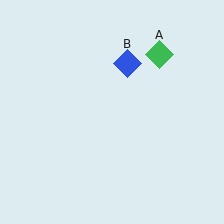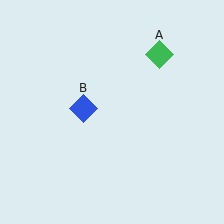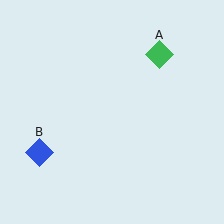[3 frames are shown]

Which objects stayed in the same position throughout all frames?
Green diamond (object A) remained stationary.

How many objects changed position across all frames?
1 object changed position: blue diamond (object B).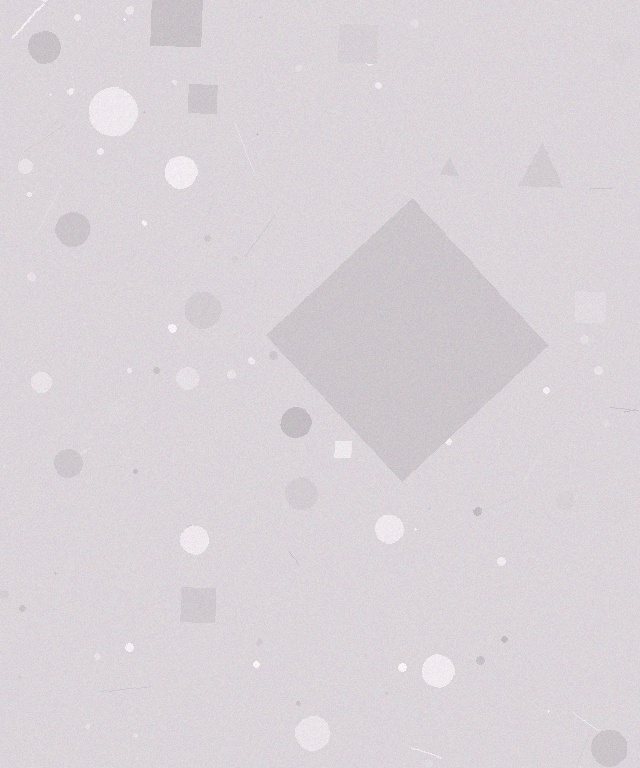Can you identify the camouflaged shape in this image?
The camouflaged shape is a diamond.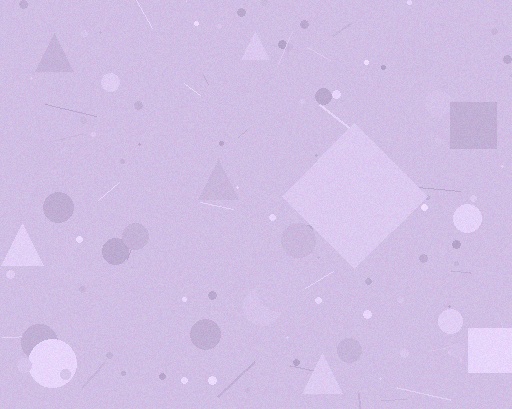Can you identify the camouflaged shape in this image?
The camouflaged shape is a diamond.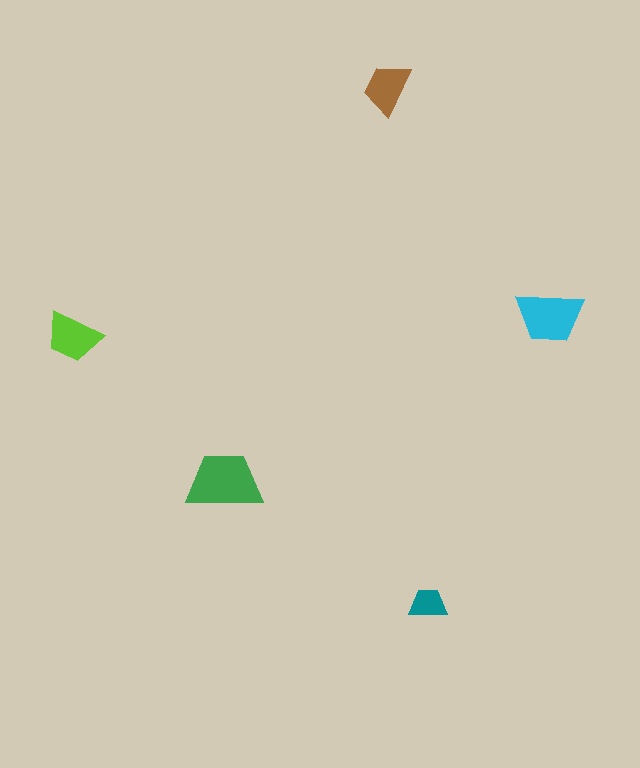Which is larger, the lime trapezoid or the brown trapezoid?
The lime one.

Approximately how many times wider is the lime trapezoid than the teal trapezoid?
About 1.5 times wider.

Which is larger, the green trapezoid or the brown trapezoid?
The green one.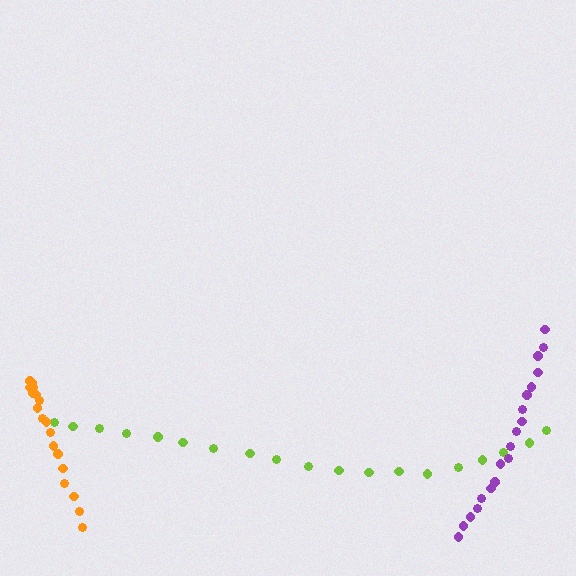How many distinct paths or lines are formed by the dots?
There are 3 distinct paths.